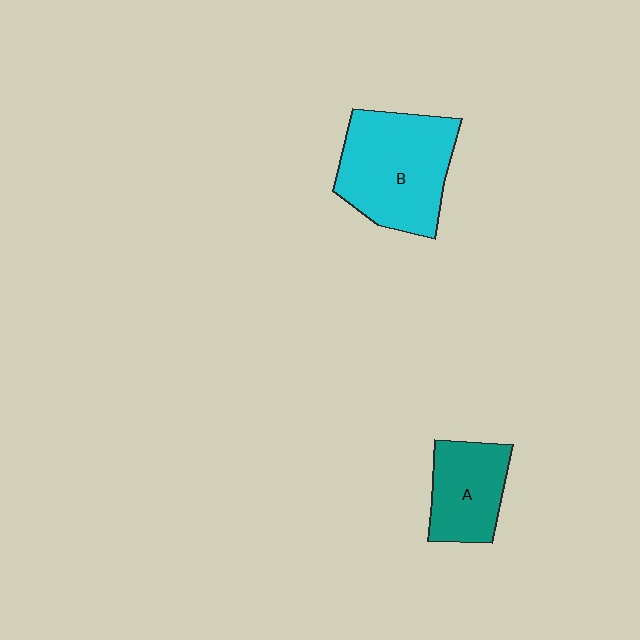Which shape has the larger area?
Shape B (cyan).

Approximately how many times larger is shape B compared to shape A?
Approximately 1.7 times.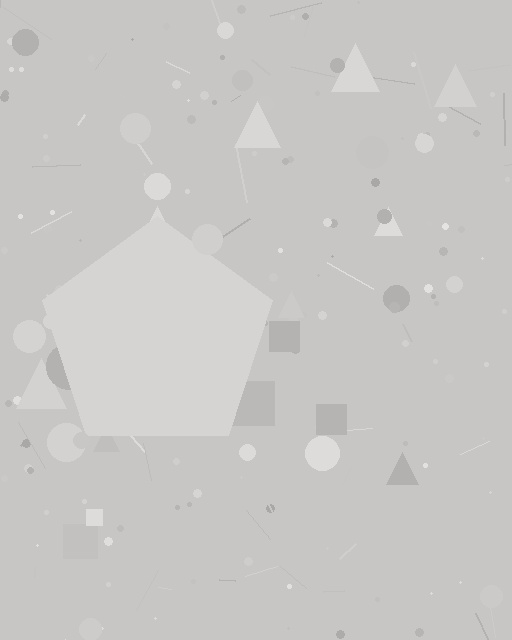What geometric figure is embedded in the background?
A pentagon is embedded in the background.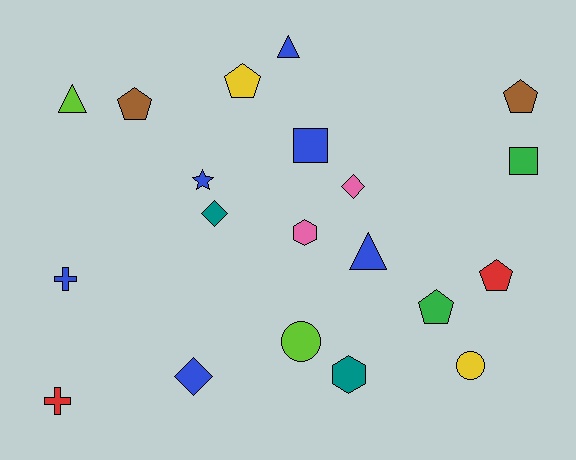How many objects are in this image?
There are 20 objects.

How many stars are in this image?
There is 1 star.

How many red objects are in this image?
There are 2 red objects.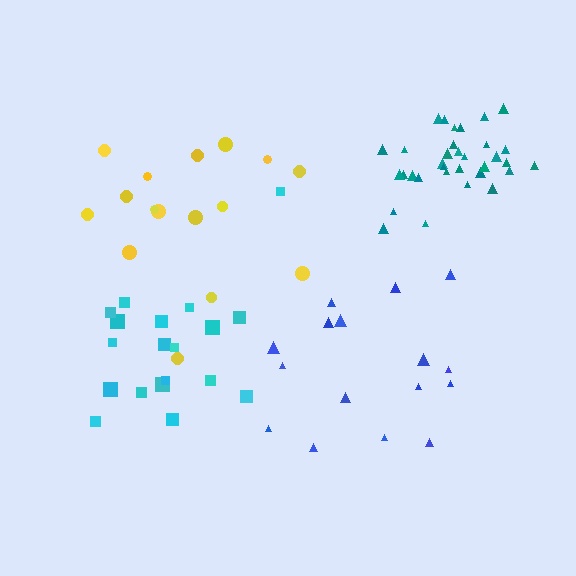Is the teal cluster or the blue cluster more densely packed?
Teal.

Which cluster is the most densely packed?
Teal.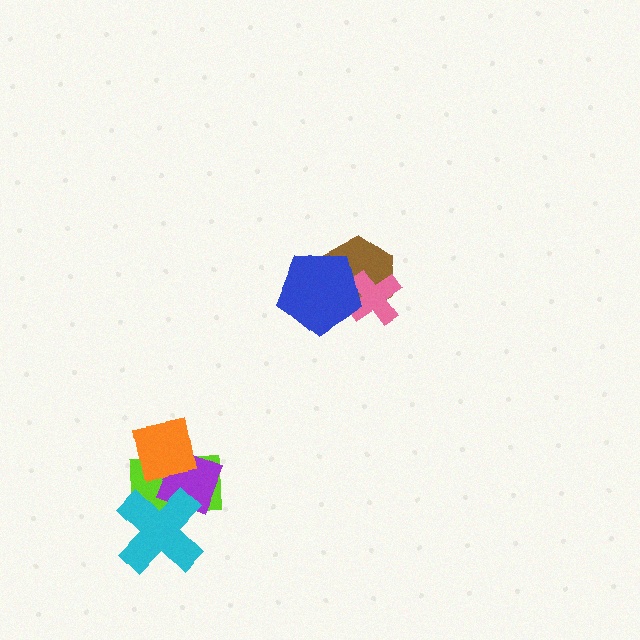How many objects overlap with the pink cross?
2 objects overlap with the pink cross.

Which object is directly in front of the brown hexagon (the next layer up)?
The pink cross is directly in front of the brown hexagon.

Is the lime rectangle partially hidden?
Yes, it is partially covered by another shape.